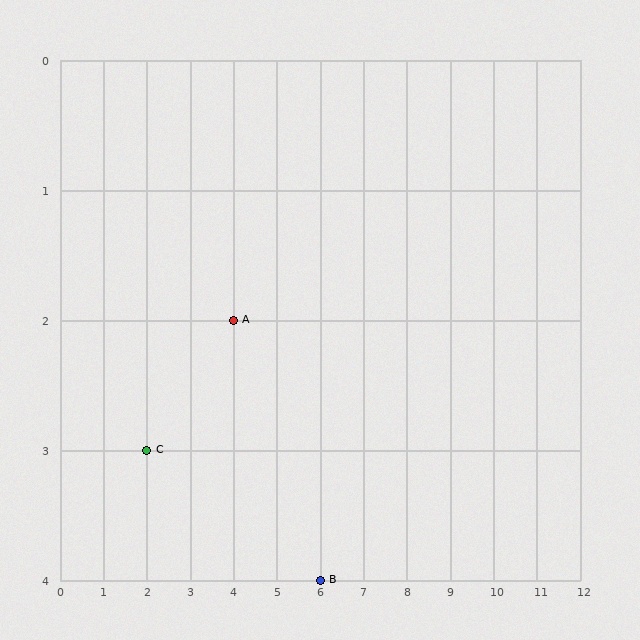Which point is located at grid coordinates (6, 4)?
Point B is at (6, 4).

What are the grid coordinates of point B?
Point B is at grid coordinates (6, 4).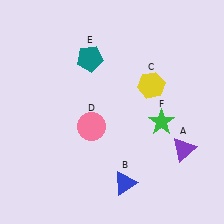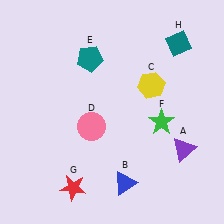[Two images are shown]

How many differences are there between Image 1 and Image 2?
There are 2 differences between the two images.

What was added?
A red star (G), a teal diamond (H) were added in Image 2.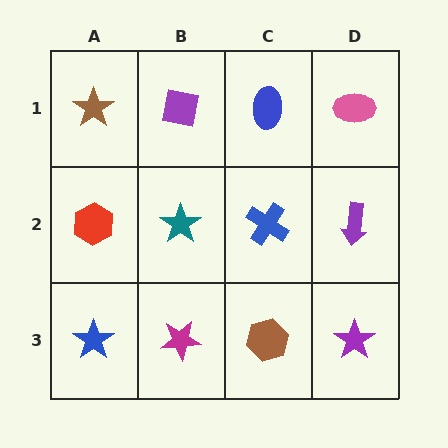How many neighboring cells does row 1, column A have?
2.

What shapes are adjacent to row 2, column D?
A pink ellipse (row 1, column D), a purple star (row 3, column D), a blue cross (row 2, column C).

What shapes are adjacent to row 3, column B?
A teal star (row 2, column B), a blue star (row 3, column A), a brown hexagon (row 3, column C).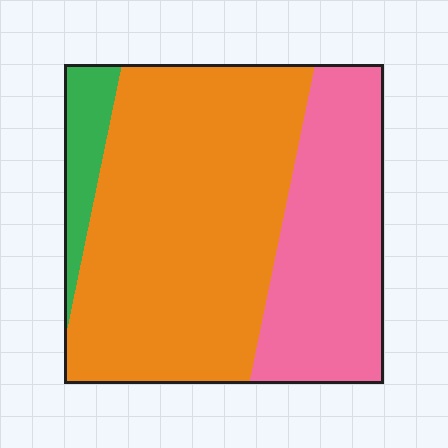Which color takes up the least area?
Green, at roughly 10%.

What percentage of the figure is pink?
Pink covers roughly 30% of the figure.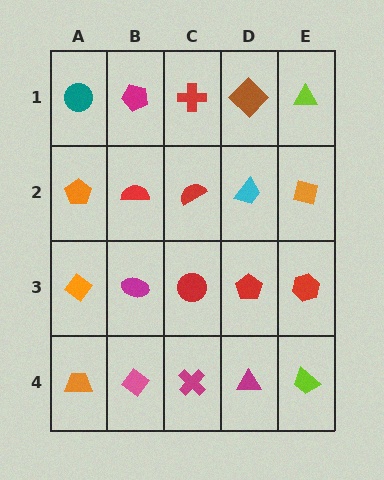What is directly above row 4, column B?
A magenta ellipse.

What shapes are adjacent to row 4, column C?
A red circle (row 3, column C), a pink diamond (row 4, column B), a magenta triangle (row 4, column D).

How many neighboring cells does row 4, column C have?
3.